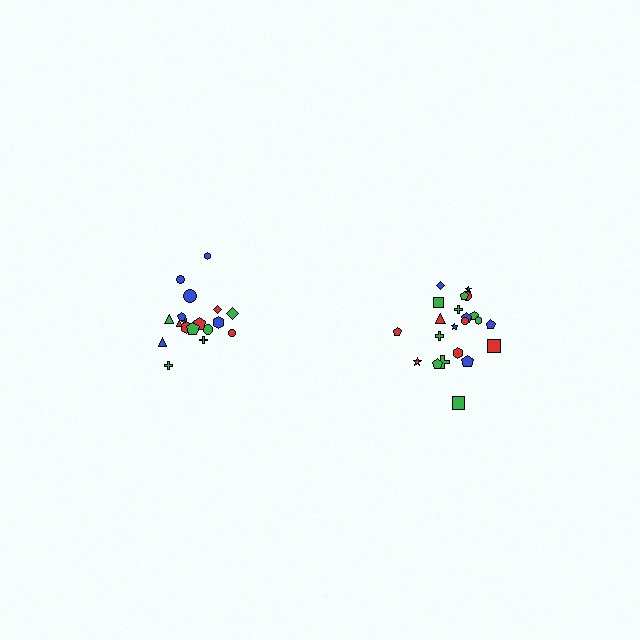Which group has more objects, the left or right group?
The right group.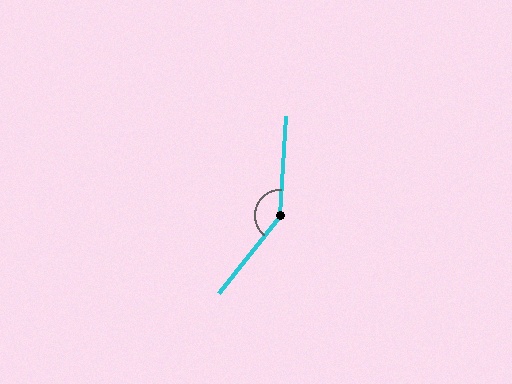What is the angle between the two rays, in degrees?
Approximately 146 degrees.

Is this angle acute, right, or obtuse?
It is obtuse.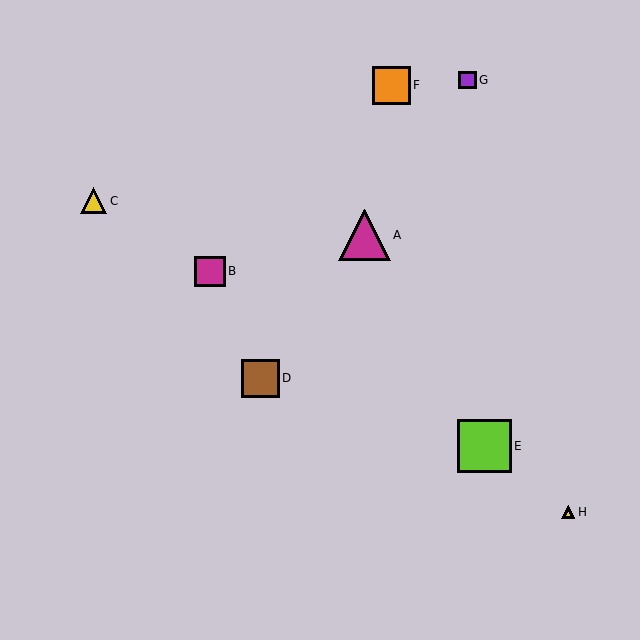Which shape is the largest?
The lime square (labeled E) is the largest.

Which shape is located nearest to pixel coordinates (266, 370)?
The brown square (labeled D) at (260, 378) is nearest to that location.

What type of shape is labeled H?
Shape H is a yellow triangle.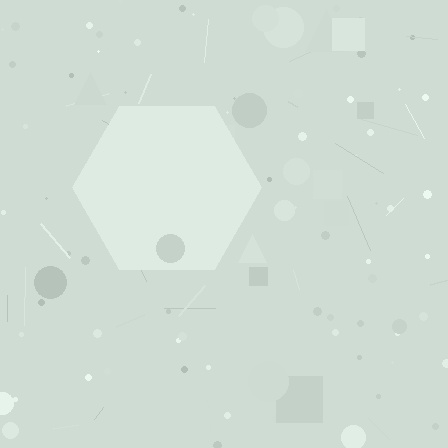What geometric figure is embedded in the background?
A hexagon is embedded in the background.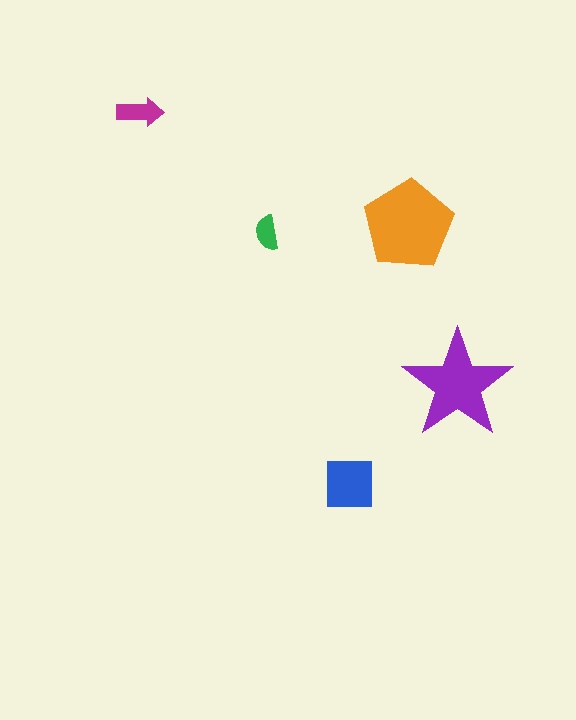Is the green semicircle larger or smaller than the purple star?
Smaller.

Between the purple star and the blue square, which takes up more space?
The purple star.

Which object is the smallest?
The green semicircle.